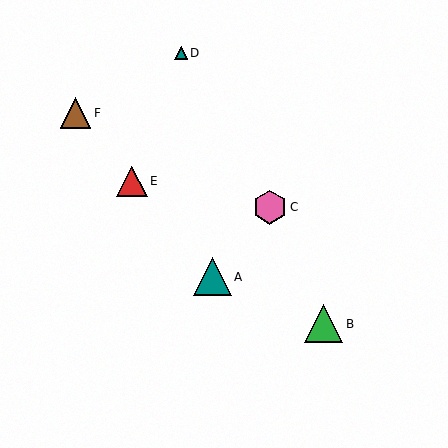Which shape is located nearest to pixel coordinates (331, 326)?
The green triangle (labeled B) at (324, 324) is nearest to that location.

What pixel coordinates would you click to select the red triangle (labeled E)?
Click at (132, 181) to select the red triangle E.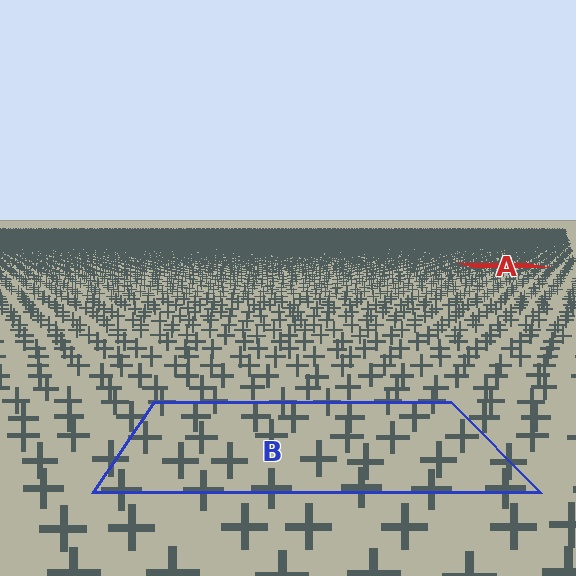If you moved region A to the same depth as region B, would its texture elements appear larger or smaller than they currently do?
They would appear larger. At a closer depth, the same texture elements are projected at a bigger on-screen size.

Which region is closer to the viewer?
Region B is closer. The texture elements there are larger and more spread out.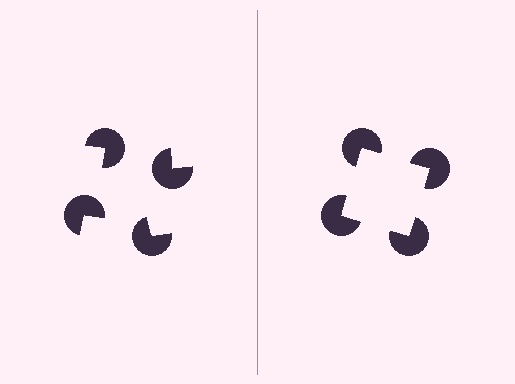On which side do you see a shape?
An illusory square appears on the right side. On the left side the wedge cuts are rotated, so no coherent shape forms.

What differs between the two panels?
The pac-man discs are positioned identically on both sides; only the wedge orientations differ. On the right they align to a square; on the left they are misaligned.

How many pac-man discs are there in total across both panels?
8 — 4 on each side.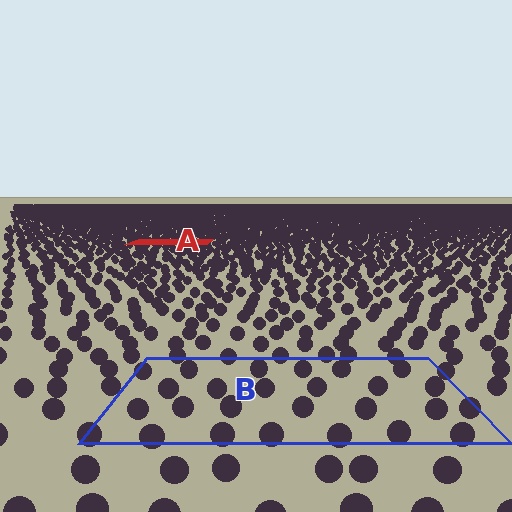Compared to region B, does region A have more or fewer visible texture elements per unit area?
Region A has more texture elements per unit area — they are packed more densely because it is farther away.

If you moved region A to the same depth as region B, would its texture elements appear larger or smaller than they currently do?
They would appear larger. At a closer depth, the same texture elements are projected at a bigger on-screen size.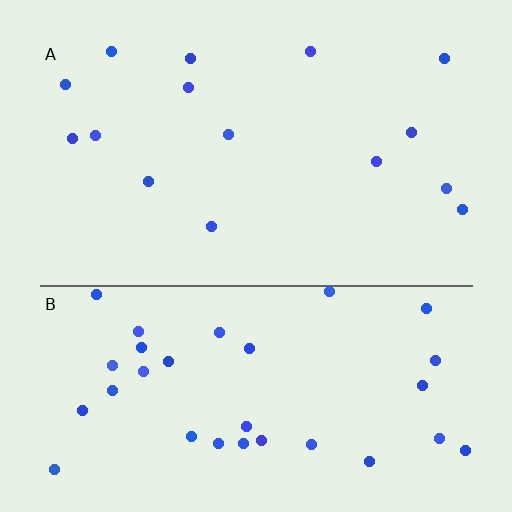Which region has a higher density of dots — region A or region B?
B (the bottom).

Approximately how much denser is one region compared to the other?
Approximately 2.1× — region B over region A.